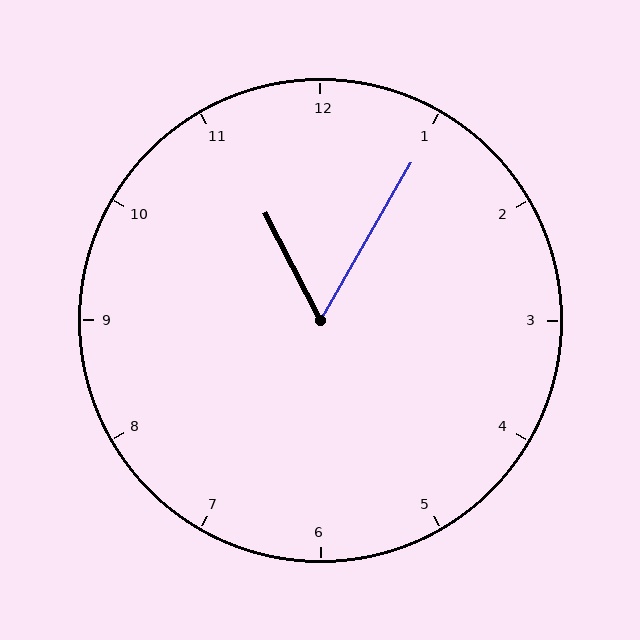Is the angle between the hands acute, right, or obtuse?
It is acute.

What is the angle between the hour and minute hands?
Approximately 58 degrees.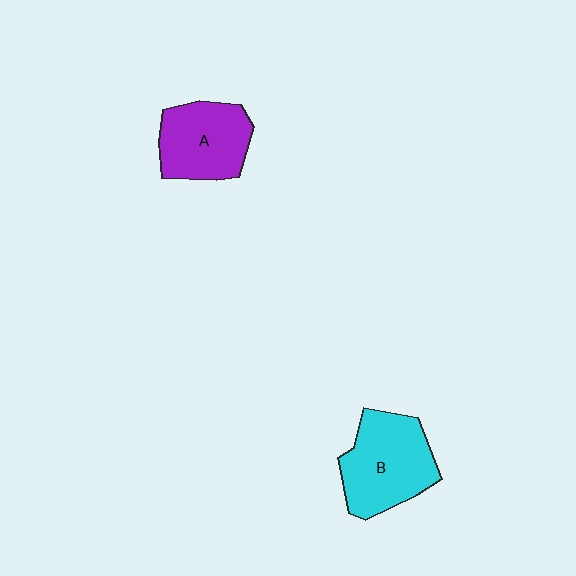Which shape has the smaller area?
Shape A (purple).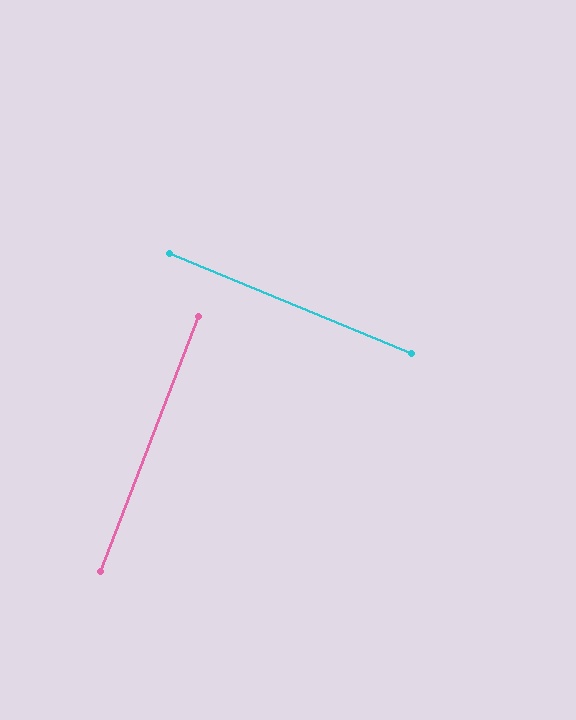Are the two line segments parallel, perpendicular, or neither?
Perpendicular — they meet at approximately 88°.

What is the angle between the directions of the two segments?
Approximately 88 degrees.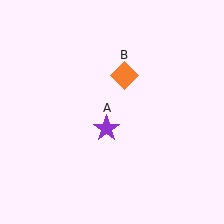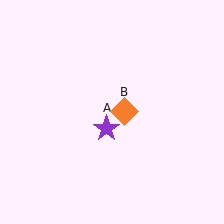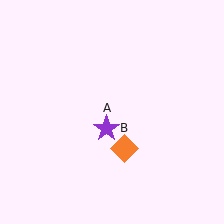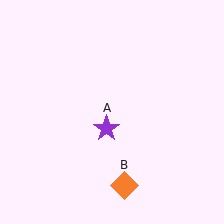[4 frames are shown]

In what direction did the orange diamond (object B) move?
The orange diamond (object B) moved down.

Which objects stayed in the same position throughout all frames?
Purple star (object A) remained stationary.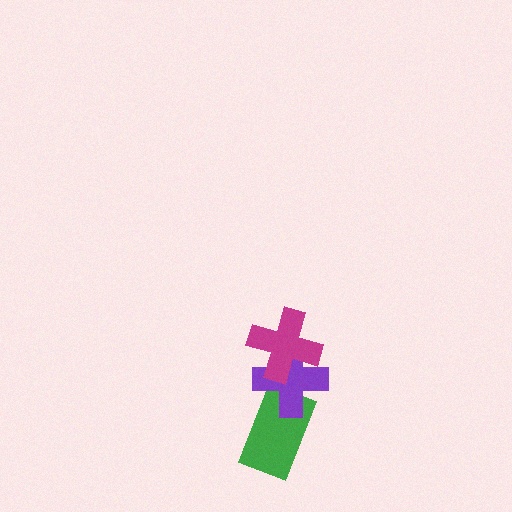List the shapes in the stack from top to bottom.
From top to bottom: the magenta cross, the purple cross, the green rectangle.